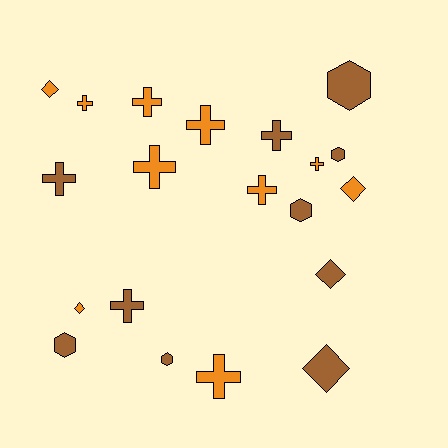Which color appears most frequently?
Brown, with 10 objects.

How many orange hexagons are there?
There are no orange hexagons.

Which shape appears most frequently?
Cross, with 10 objects.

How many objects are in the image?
There are 20 objects.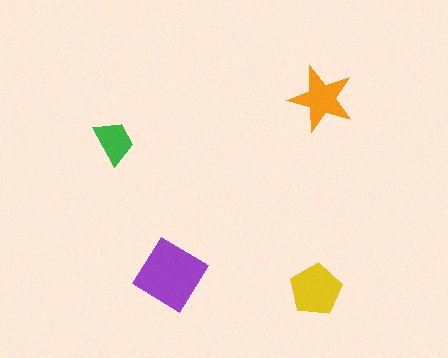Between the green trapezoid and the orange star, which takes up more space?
The orange star.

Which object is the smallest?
The green trapezoid.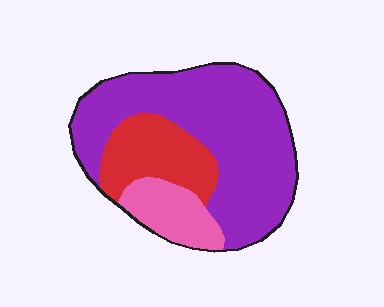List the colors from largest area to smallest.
From largest to smallest: purple, red, pink.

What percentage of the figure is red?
Red takes up about one fifth (1/5) of the figure.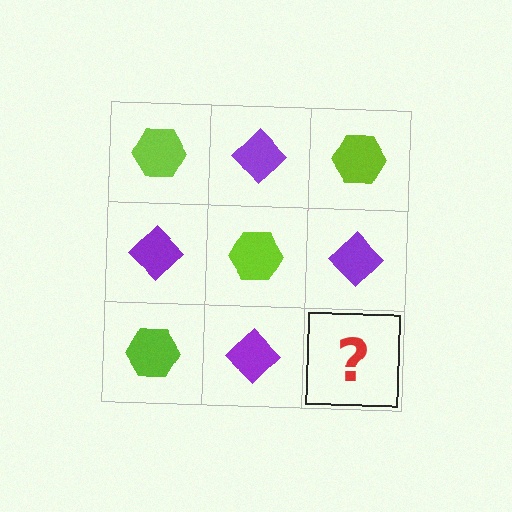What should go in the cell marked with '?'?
The missing cell should contain a lime hexagon.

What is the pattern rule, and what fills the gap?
The rule is that it alternates lime hexagon and purple diamond in a checkerboard pattern. The gap should be filled with a lime hexagon.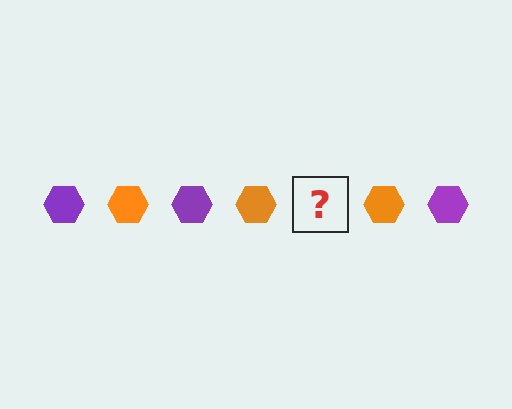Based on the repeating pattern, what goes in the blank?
The blank should be a purple hexagon.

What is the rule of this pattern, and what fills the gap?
The rule is that the pattern cycles through purple, orange hexagons. The gap should be filled with a purple hexagon.